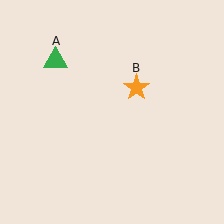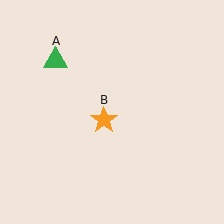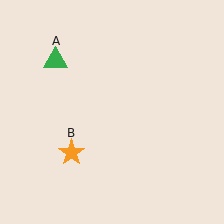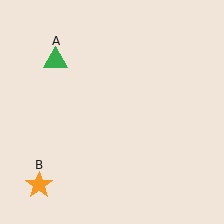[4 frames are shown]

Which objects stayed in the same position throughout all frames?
Green triangle (object A) remained stationary.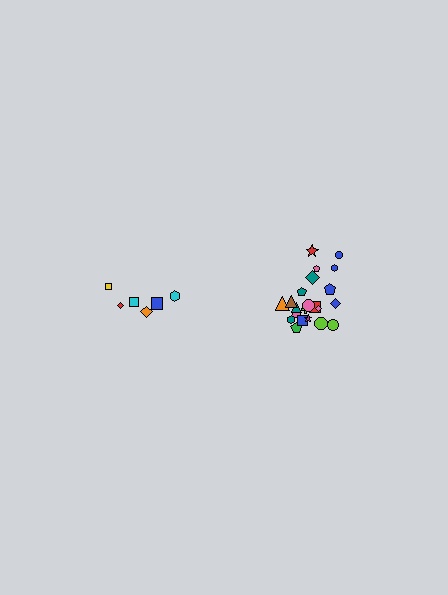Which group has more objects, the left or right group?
The right group.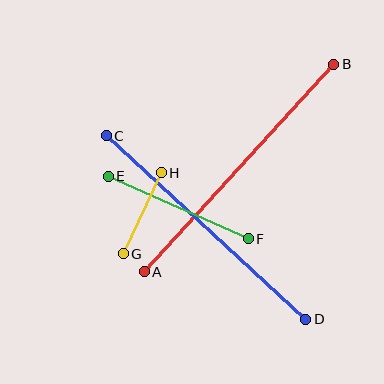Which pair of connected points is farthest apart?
Points A and B are farthest apart.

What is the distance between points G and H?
The distance is approximately 89 pixels.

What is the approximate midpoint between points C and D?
The midpoint is at approximately (206, 228) pixels.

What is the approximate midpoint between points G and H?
The midpoint is at approximately (142, 213) pixels.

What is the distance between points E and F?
The distance is approximately 154 pixels.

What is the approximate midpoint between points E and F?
The midpoint is at approximately (178, 207) pixels.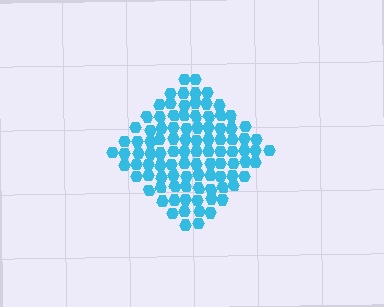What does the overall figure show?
The overall figure shows a diamond.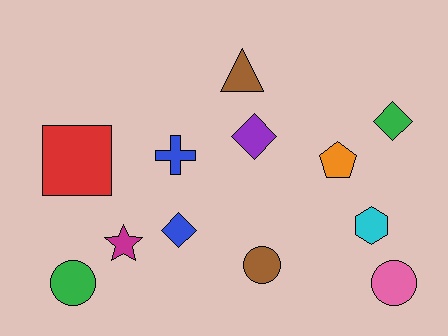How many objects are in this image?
There are 12 objects.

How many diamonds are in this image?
There are 3 diamonds.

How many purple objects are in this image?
There is 1 purple object.